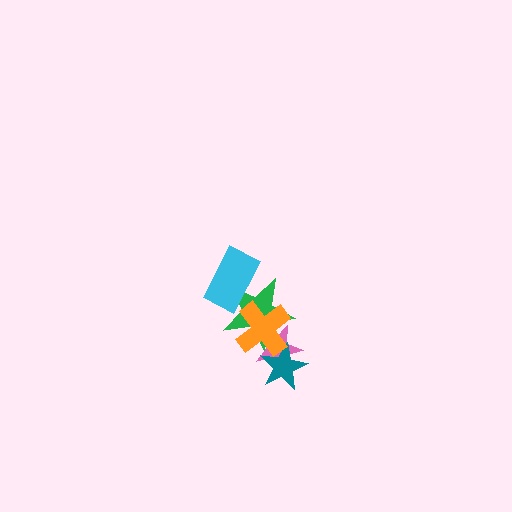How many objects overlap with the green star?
3 objects overlap with the green star.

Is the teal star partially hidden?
Yes, it is partially covered by another shape.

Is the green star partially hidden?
Yes, it is partially covered by another shape.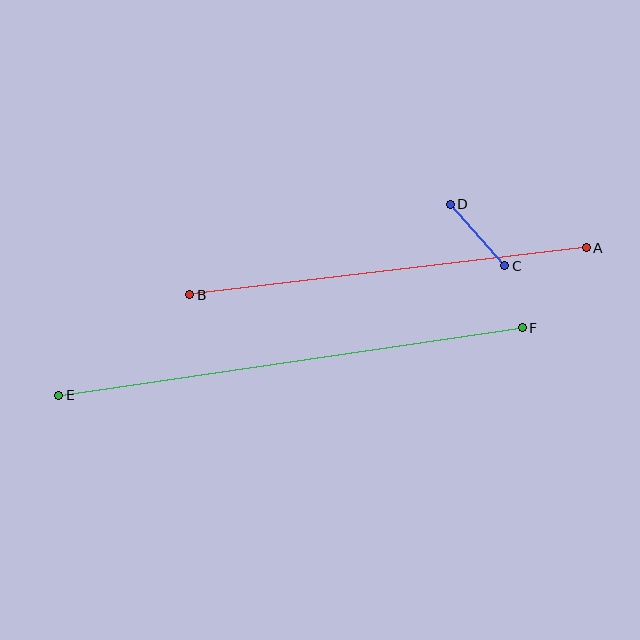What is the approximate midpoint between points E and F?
The midpoint is at approximately (291, 361) pixels.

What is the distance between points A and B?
The distance is approximately 400 pixels.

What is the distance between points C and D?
The distance is approximately 82 pixels.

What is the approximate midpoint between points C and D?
The midpoint is at approximately (477, 235) pixels.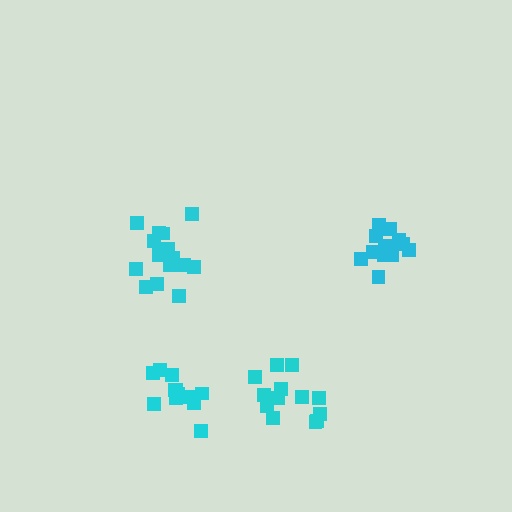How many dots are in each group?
Group 1: 13 dots, Group 2: 15 dots, Group 3: 15 dots, Group 4: 12 dots (55 total).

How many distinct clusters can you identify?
There are 4 distinct clusters.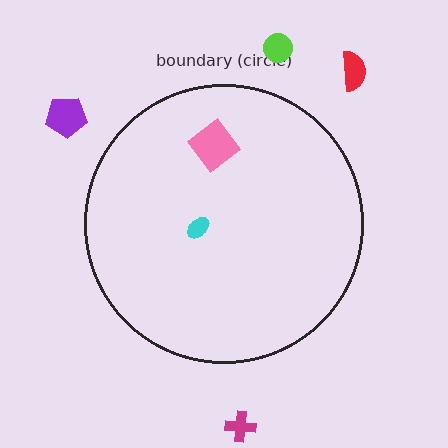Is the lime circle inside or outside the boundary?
Outside.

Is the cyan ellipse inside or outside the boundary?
Inside.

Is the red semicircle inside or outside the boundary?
Outside.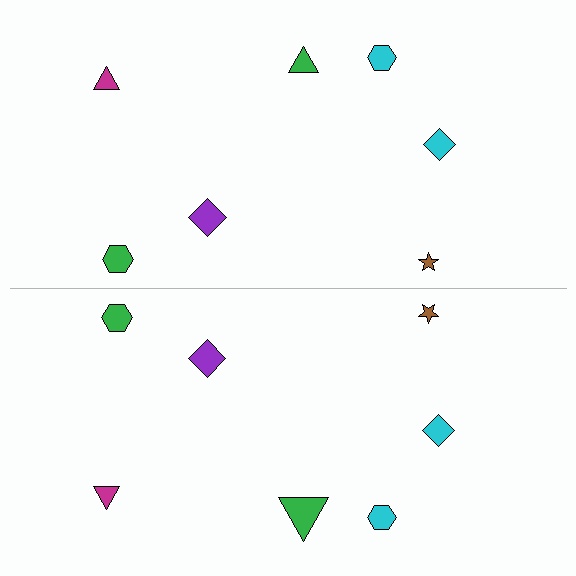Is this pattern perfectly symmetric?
No, the pattern is not perfectly symmetric. The green triangle on the bottom side has a different size than its mirror counterpart.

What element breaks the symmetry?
The green triangle on the bottom side has a different size than its mirror counterpart.